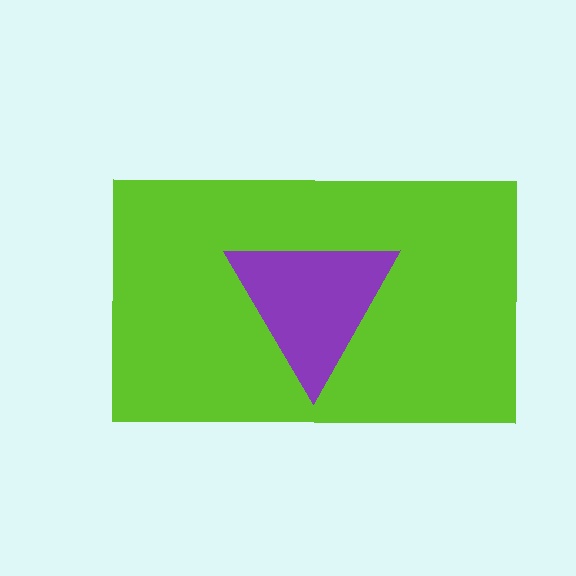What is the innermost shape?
The purple triangle.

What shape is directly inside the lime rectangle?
The purple triangle.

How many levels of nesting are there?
2.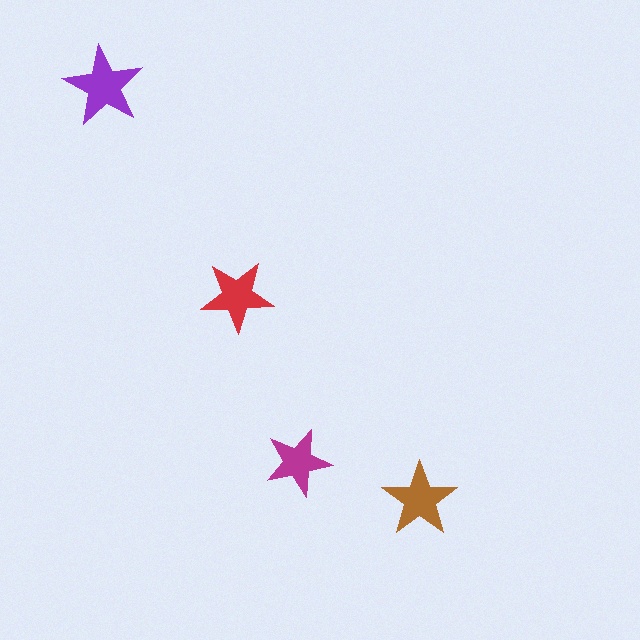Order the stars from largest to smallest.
the purple one, the brown one, the red one, the magenta one.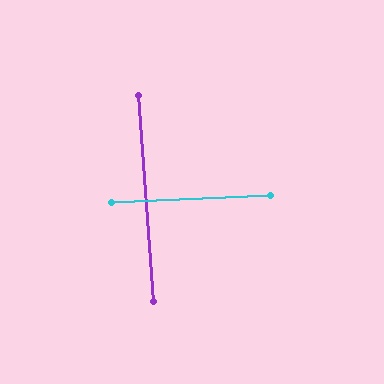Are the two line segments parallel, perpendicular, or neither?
Perpendicular — they meet at approximately 89°.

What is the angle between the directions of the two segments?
Approximately 89 degrees.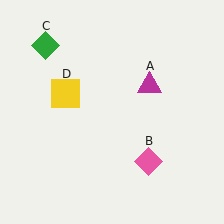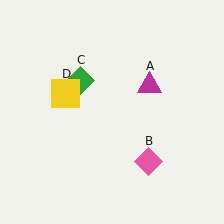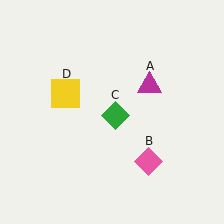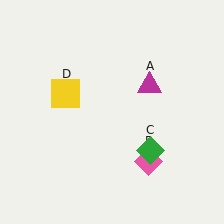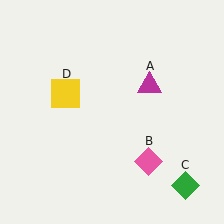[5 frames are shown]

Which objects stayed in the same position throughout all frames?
Magenta triangle (object A) and pink diamond (object B) and yellow square (object D) remained stationary.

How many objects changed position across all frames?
1 object changed position: green diamond (object C).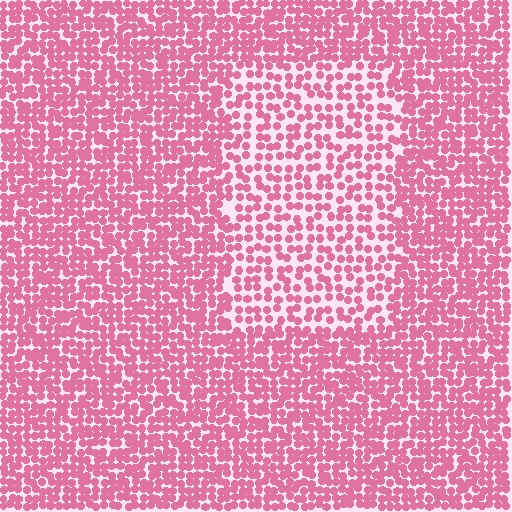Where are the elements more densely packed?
The elements are more densely packed outside the rectangle boundary.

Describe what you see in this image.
The image contains small pink elements arranged at two different densities. A rectangle-shaped region is visible where the elements are less densely packed than the surrounding area.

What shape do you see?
I see a rectangle.